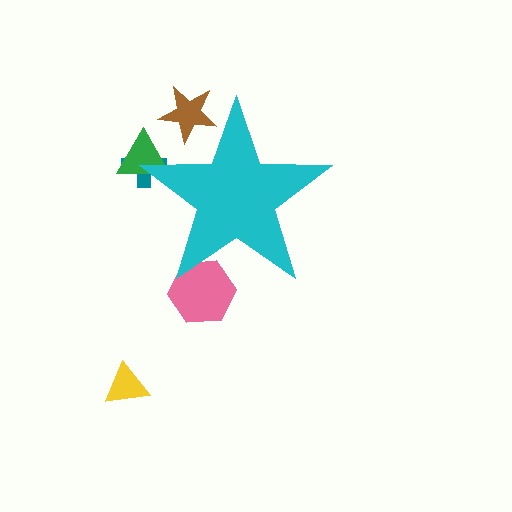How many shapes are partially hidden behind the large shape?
4 shapes are partially hidden.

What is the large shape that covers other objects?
A cyan star.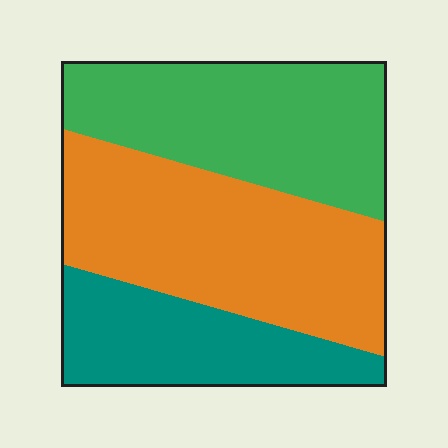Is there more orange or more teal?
Orange.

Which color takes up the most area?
Orange, at roughly 40%.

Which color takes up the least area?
Teal, at roughly 25%.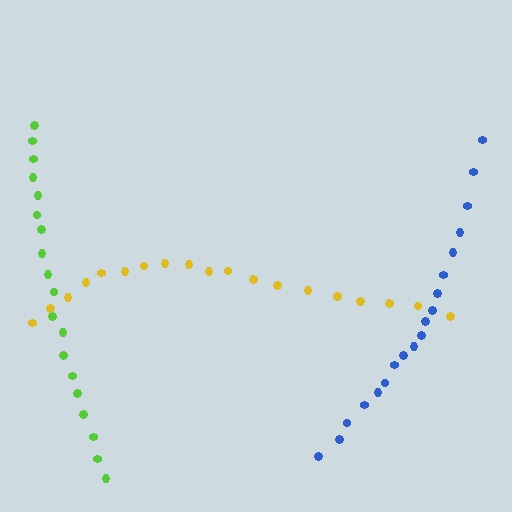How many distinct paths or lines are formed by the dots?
There are 3 distinct paths.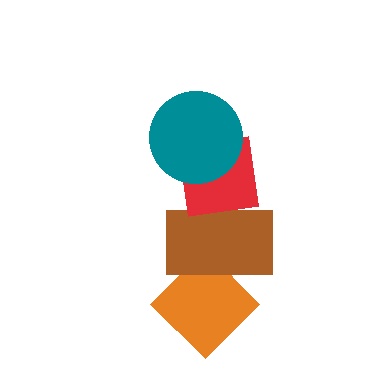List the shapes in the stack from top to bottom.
From top to bottom: the teal circle, the red square, the brown rectangle, the orange diamond.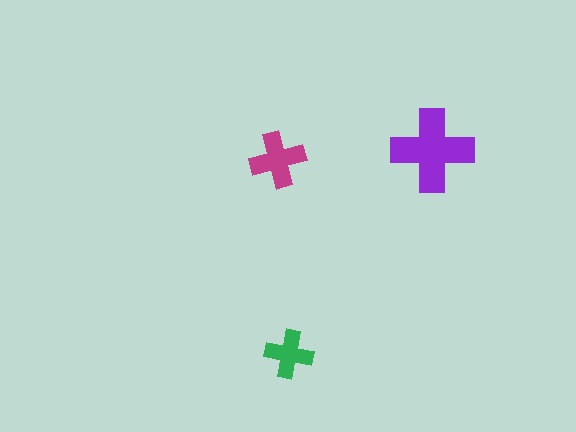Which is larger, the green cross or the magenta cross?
The magenta one.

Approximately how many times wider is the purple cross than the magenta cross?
About 1.5 times wider.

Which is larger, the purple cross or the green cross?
The purple one.